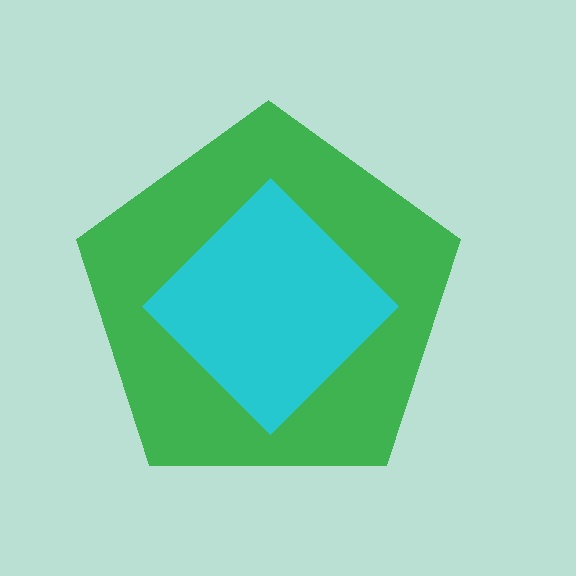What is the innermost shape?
The cyan diamond.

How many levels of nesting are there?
2.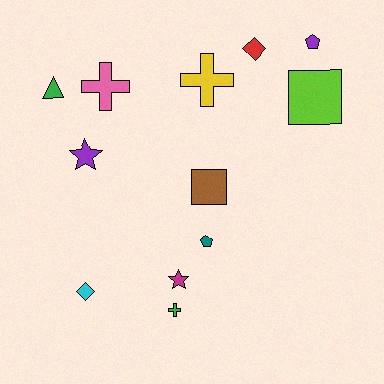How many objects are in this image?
There are 12 objects.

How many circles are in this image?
There are no circles.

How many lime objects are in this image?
There is 1 lime object.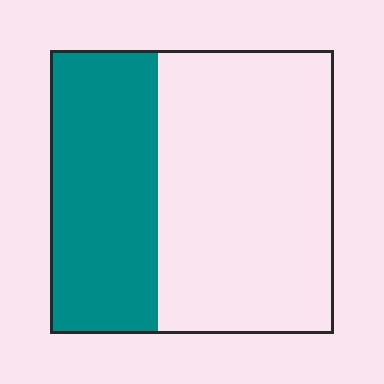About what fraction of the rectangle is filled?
About three eighths (3/8).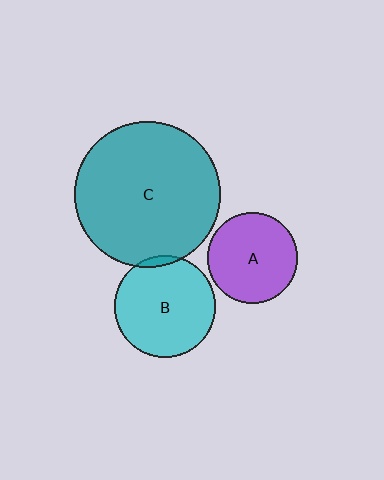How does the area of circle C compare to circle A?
Approximately 2.6 times.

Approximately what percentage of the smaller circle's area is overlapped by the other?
Approximately 5%.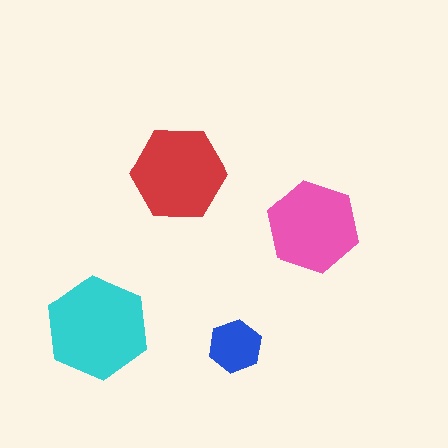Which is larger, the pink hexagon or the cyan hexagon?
The cyan one.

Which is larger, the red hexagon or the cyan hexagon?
The cyan one.